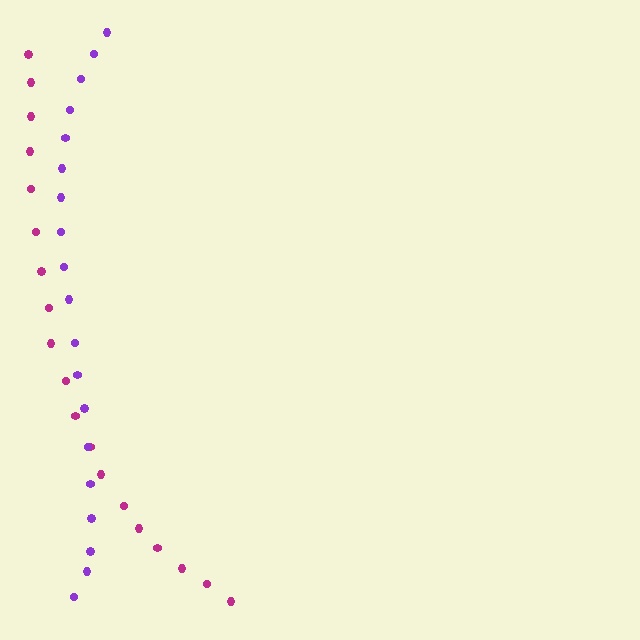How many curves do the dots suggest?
There are 2 distinct paths.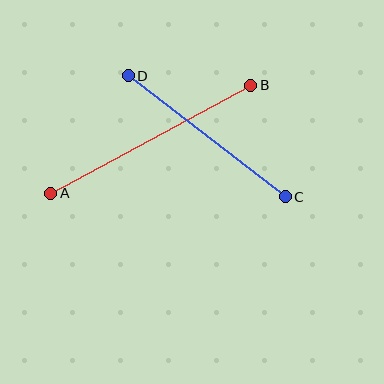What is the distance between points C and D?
The distance is approximately 198 pixels.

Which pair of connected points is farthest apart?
Points A and B are farthest apart.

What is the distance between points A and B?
The distance is approximately 227 pixels.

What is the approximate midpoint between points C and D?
The midpoint is at approximately (207, 136) pixels.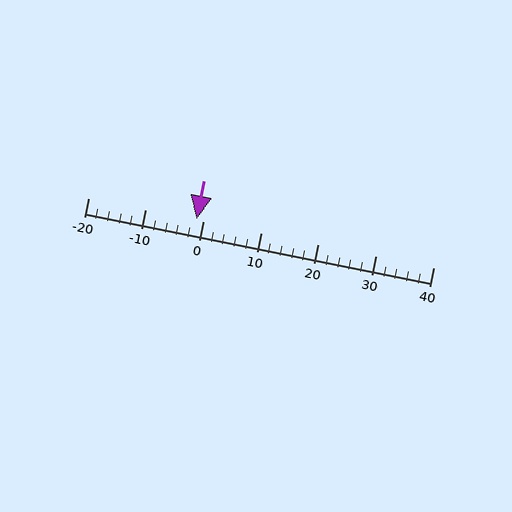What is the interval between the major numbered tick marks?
The major tick marks are spaced 10 units apart.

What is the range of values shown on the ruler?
The ruler shows values from -20 to 40.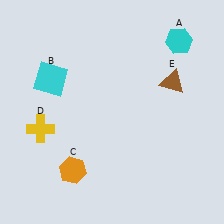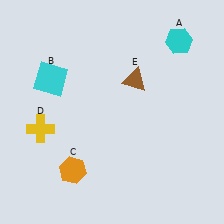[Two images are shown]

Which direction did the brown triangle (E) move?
The brown triangle (E) moved left.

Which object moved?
The brown triangle (E) moved left.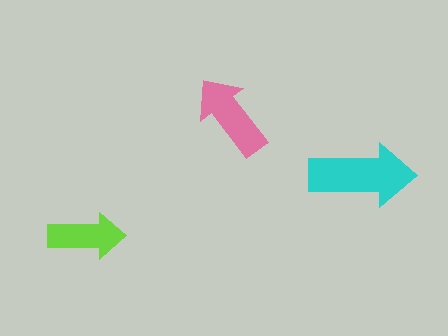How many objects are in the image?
There are 3 objects in the image.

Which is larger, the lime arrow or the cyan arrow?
The cyan one.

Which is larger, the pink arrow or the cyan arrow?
The cyan one.